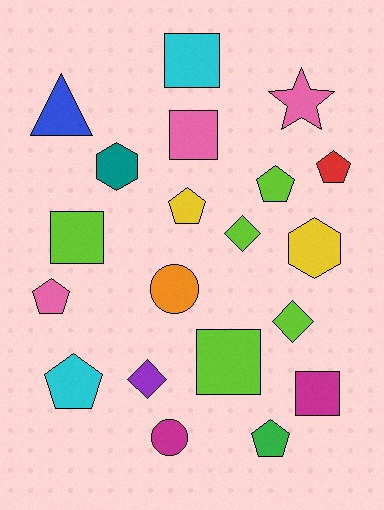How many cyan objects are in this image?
There are 2 cyan objects.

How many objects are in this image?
There are 20 objects.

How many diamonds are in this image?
There are 3 diamonds.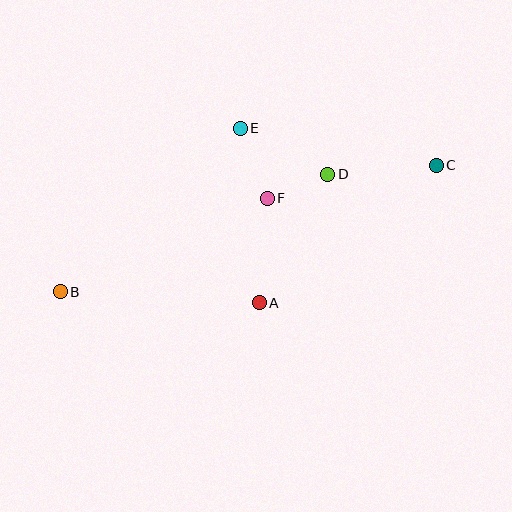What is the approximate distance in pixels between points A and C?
The distance between A and C is approximately 224 pixels.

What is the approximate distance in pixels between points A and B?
The distance between A and B is approximately 199 pixels.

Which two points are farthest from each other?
Points B and C are farthest from each other.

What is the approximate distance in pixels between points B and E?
The distance between B and E is approximately 243 pixels.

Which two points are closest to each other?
Points D and F are closest to each other.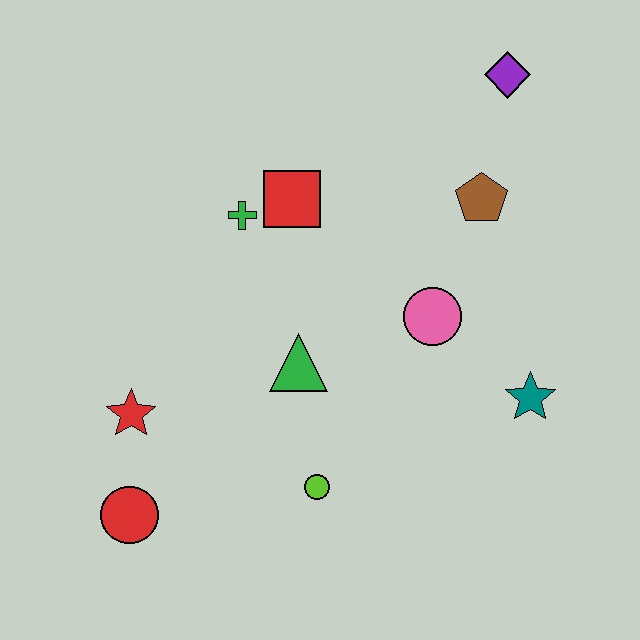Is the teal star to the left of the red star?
No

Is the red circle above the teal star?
No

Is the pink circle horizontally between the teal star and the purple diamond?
No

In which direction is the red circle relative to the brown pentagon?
The red circle is to the left of the brown pentagon.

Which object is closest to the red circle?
The red star is closest to the red circle.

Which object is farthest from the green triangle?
The purple diamond is farthest from the green triangle.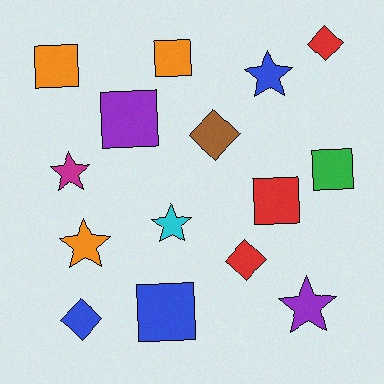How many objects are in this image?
There are 15 objects.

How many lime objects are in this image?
There are no lime objects.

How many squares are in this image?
There are 6 squares.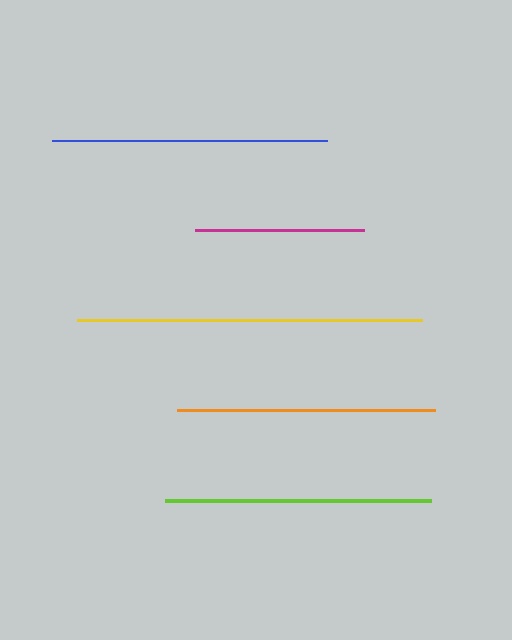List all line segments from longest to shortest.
From longest to shortest: yellow, blue, lime, orange, magenta.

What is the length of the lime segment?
The lime segment is approximately 265 pixels long.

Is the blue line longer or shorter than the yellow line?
The yellow line is longer than the blue line.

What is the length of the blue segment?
The blue segment is approximately 275 pixels long.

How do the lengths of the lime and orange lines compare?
The lime and orange lines are approximately the same length.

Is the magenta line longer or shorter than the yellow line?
The yellow line is longer than the magenta line.